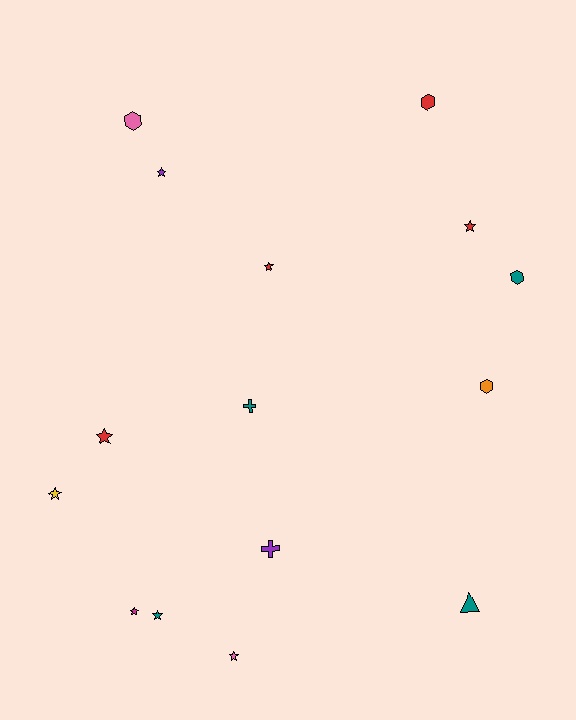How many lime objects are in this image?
There are no lime objects.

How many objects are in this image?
There are 15 objects.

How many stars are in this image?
There are 8 stars.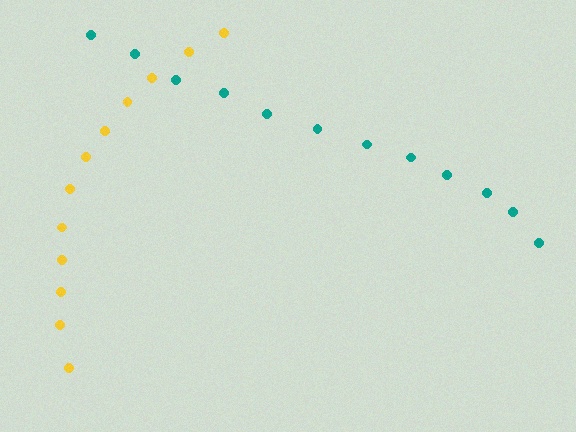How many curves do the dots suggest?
There are 2 distinct paths.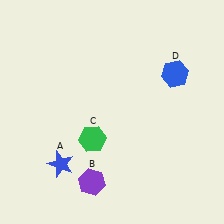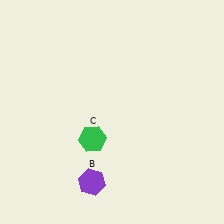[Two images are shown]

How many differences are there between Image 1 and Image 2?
There are 2 differences between the two images.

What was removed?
The blue star (A), the blue hexagon (D) were removed in Image 2.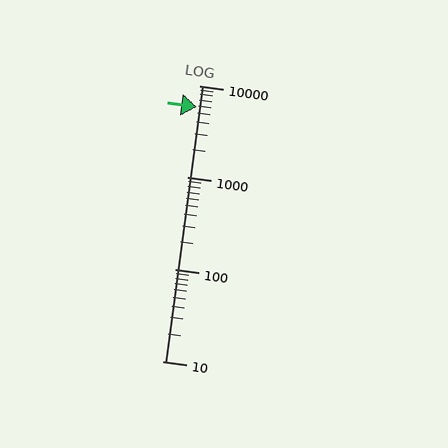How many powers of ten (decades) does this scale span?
The scale spans 3 decades, from 10 to 10000.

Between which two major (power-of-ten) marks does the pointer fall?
The pointer is between 1000 and 10000.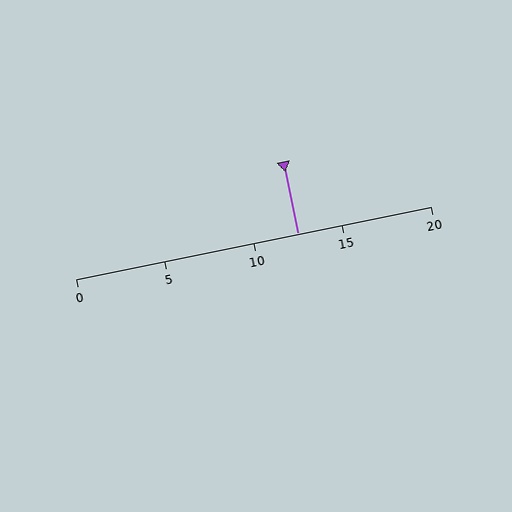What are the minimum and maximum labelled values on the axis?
The axis runs from 0 to 20.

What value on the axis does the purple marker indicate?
The marker indicates approximately 12.5.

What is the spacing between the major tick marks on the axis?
The major ticks are spaced 5 apart.